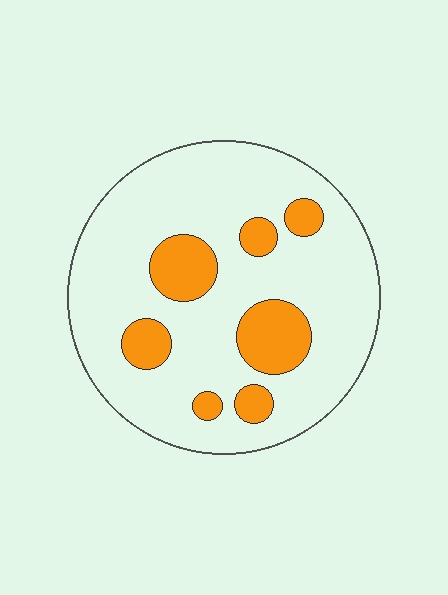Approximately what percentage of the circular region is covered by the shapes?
Approximately 20%.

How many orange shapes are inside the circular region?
7.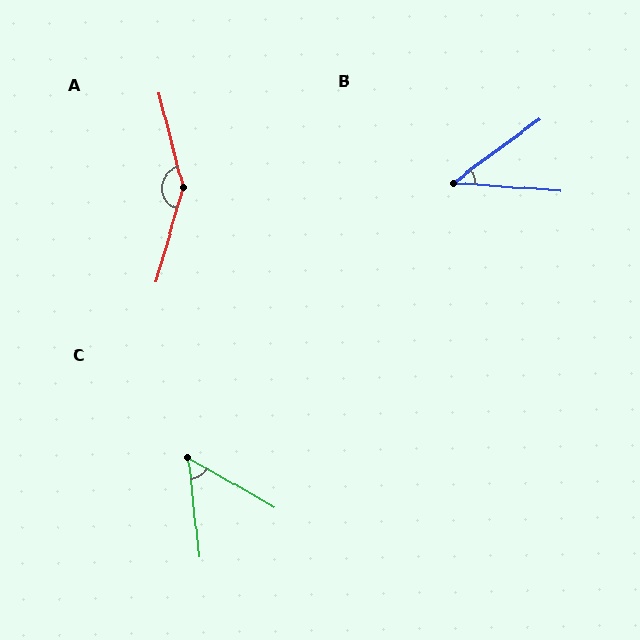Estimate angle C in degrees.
Approximately 54 degrees.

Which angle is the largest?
A, at approximately 150 degrees.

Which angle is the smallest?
B, at approximately 41 degrees.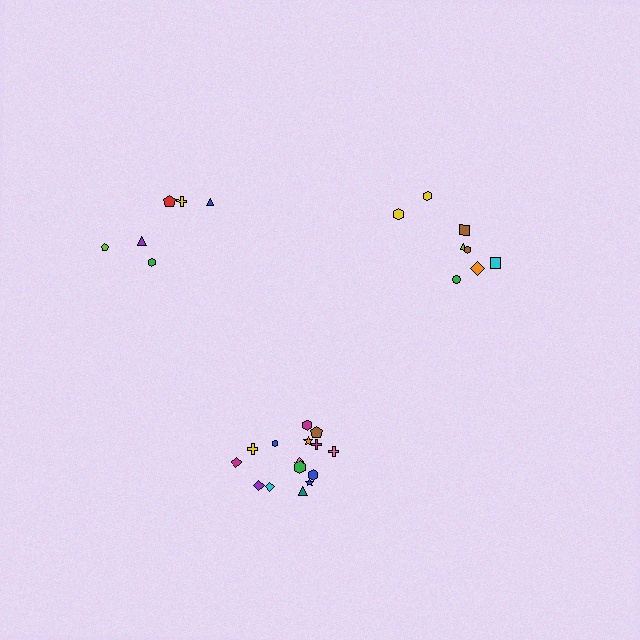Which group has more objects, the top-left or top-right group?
The top-right group.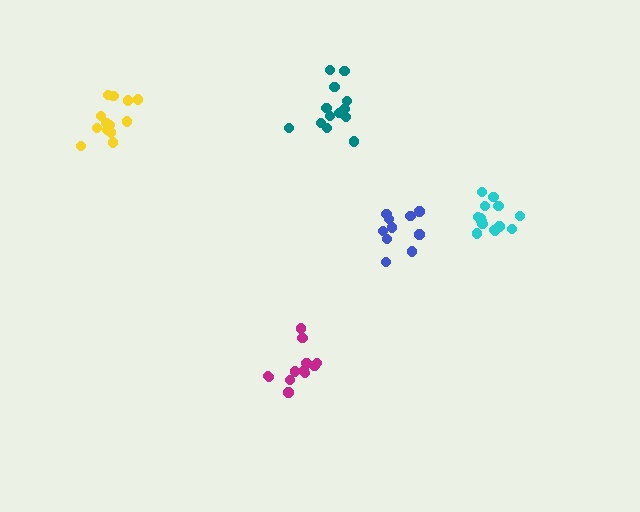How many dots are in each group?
Group 1: 13 dots, Group 2: 12 dots, Group 3: 13 dots, Group 4: 10 dots, Group 5: 15 dots (63 total).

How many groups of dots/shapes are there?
There are 5 groups.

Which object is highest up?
The teal cluster is topmost.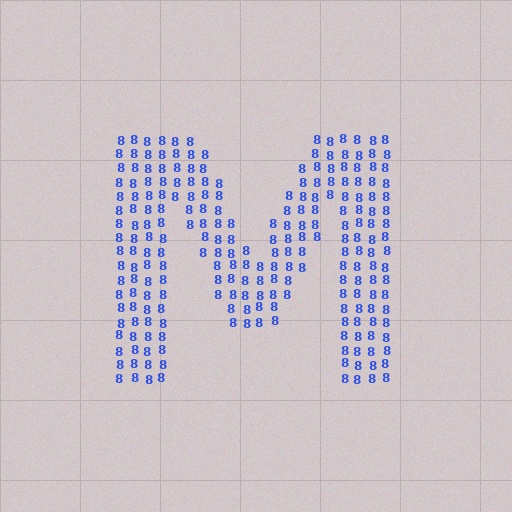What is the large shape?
The large shape is the letter M.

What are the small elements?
The small elements are digit 8's.